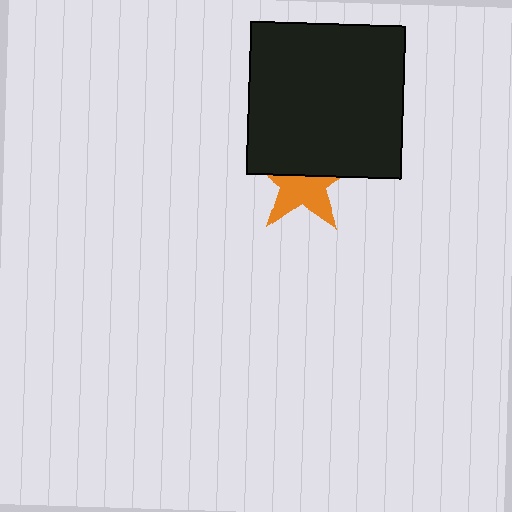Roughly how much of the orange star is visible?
About half of it is visible (roughly 51%).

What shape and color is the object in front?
The object in front is a black rectangle.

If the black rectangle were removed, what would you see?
You would see the complete orange star.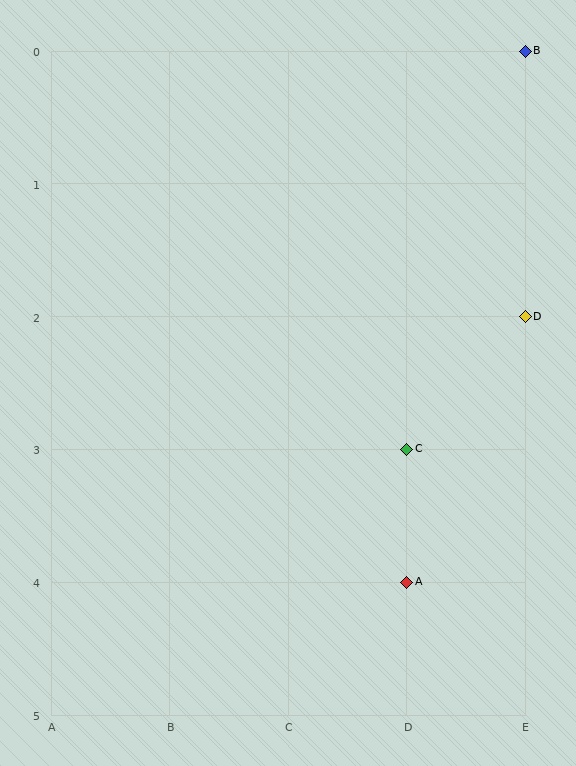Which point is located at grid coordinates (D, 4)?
Point A is at (D, 4).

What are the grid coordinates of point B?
Point B is at grid coordinates (E, 0).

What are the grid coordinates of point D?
Point D is at grid coordinates (E, 2).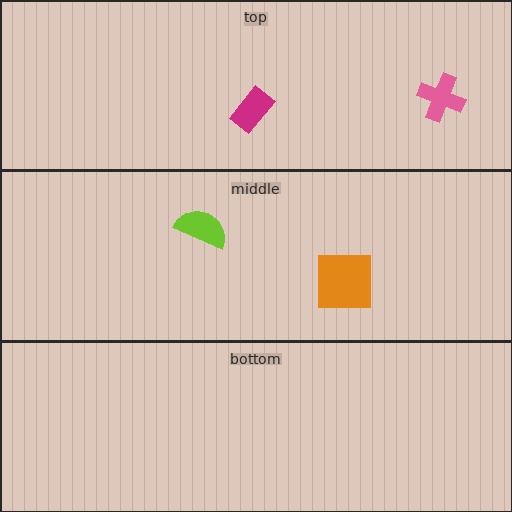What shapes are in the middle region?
The orange square, the lime semicircle.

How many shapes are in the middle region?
2.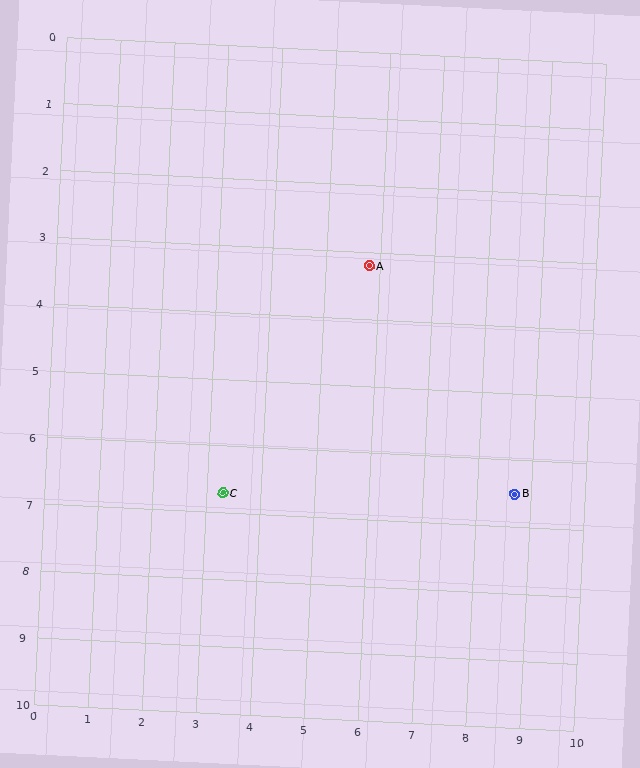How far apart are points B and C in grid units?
Points B and C are about 5.4 grid units apart.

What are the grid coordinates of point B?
Point B is at approximately (8.7, 6.5).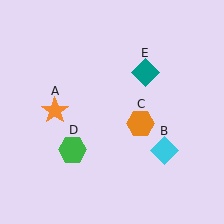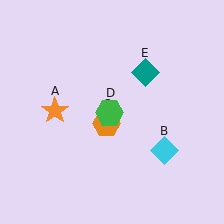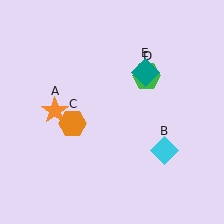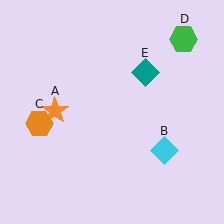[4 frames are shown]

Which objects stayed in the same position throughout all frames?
Orange star (object A) and cyan diamond (object B) and teal diamond (object E) remained stationary.